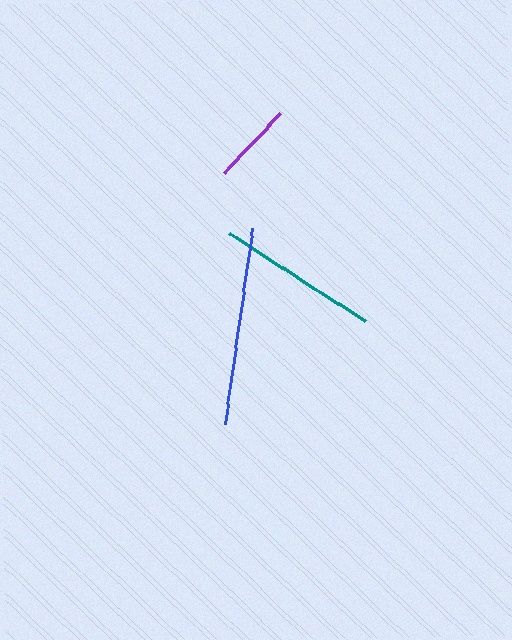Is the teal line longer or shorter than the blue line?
The blue line is longer than the teal line.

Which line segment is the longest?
The blue line is the longest at approximately 198 pixels.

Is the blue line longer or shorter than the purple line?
The blue line is longer than the purple line.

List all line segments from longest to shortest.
From longest to shortest: blue, teal, purple.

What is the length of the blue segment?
The blue segment is approximately 198 pixels long.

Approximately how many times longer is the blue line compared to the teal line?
The blue line is approximately 1.2 times the length of the teal line.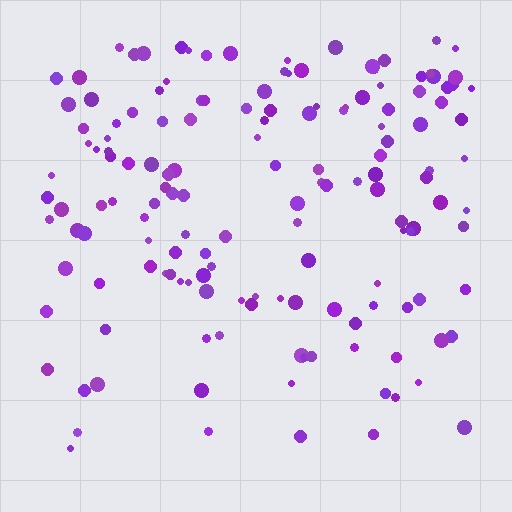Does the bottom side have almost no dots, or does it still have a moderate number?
Still a moderate number, just noticeably fewer than the top.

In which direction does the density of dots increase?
From bottom to top, with the top side densest.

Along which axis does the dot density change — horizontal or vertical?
Vertical.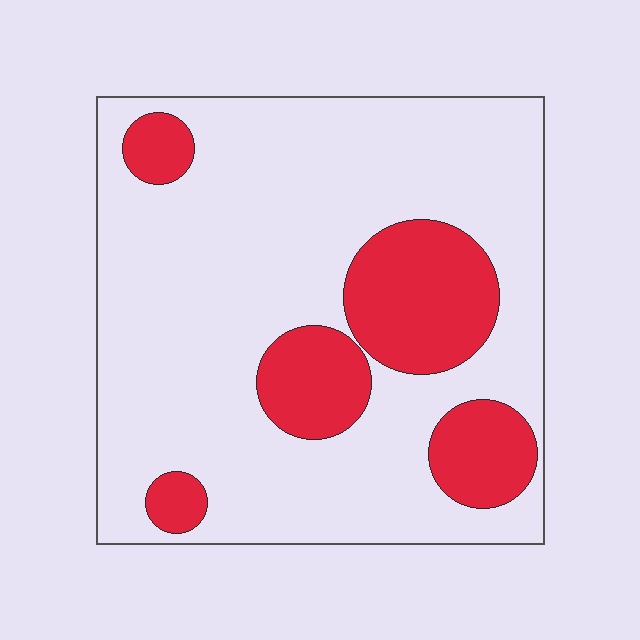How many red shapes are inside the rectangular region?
5.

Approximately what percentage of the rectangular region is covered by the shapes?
Approximately 25%.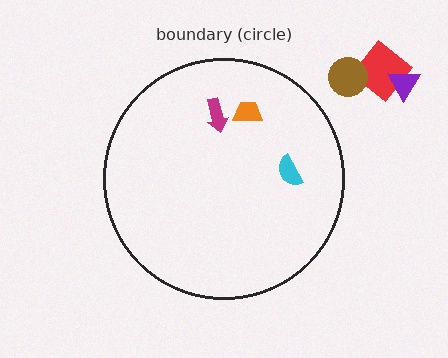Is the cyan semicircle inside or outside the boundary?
Inside.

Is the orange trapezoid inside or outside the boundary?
Inside.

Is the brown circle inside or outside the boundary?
Outside.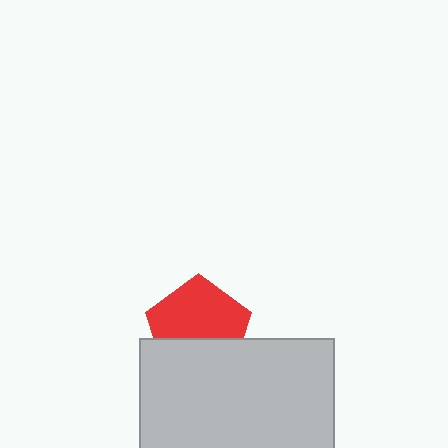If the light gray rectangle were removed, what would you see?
You would see the complete red pentagon.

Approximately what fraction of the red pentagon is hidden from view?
Roughly 39% of the red pentagon is hidden behind the light gray rectangle.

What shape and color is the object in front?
The object in front is a light gray rectangle.